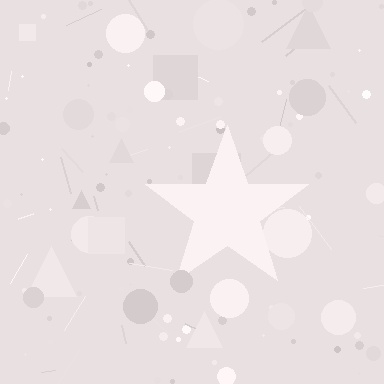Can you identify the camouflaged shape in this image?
The camouflaged shape is a star.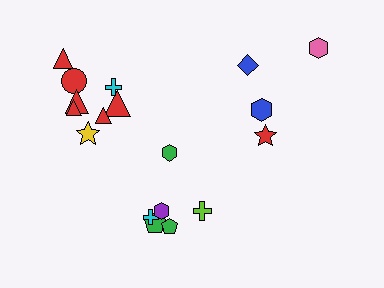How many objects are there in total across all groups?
There are 18 objects.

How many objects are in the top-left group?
There are 8 objects.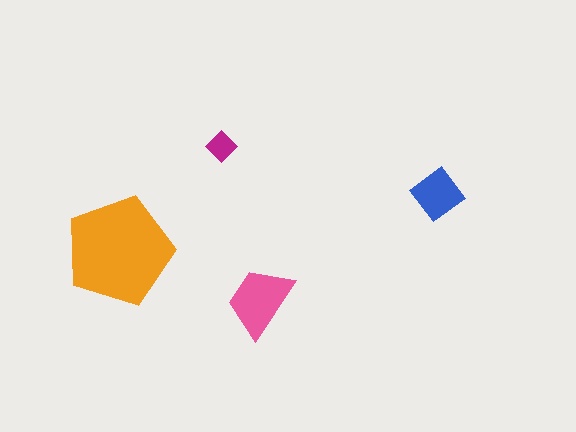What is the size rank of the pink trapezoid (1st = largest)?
2nd.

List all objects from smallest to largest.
The magenta diamond, the blue diamond, the pink trapezoid, the orange pentagon.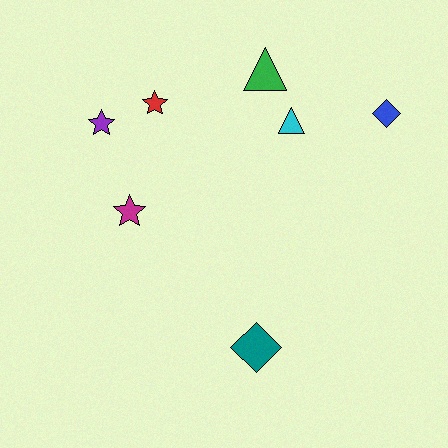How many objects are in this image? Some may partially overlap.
There are 7 objects.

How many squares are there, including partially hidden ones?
There are no squares.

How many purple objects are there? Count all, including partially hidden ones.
There is 1 purple object.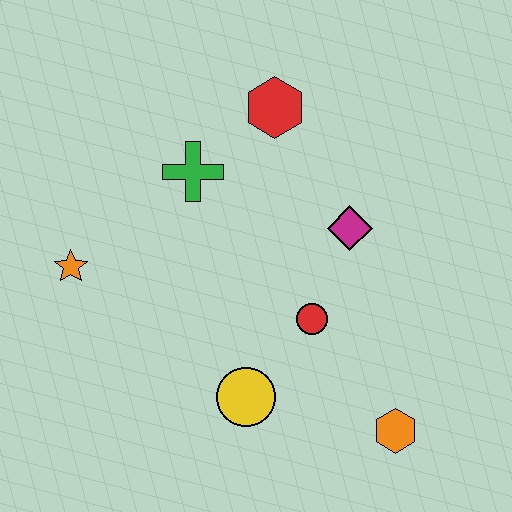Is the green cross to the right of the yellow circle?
No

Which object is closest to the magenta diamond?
The red circle is closest to the magenta diamond.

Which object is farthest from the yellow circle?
The red hexagon is farthest from the yellow circle.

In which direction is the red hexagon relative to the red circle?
The red hexagon is above the red circle.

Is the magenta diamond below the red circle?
No